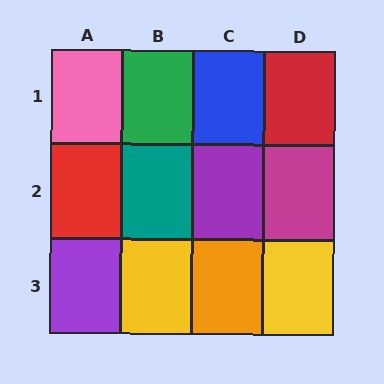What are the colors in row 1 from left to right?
Pink, green, blue, red.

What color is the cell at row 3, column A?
Purple.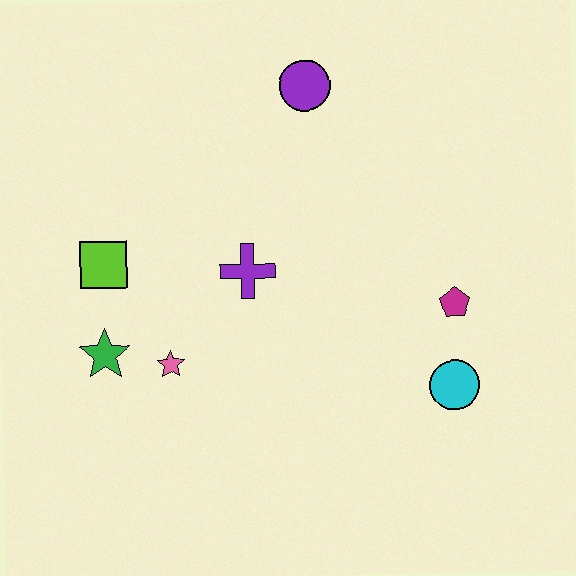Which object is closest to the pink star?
The green star is closest to the pink star.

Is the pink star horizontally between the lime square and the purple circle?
Yes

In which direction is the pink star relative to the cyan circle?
The pink star is to the left of the cyan circle.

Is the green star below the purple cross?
Yes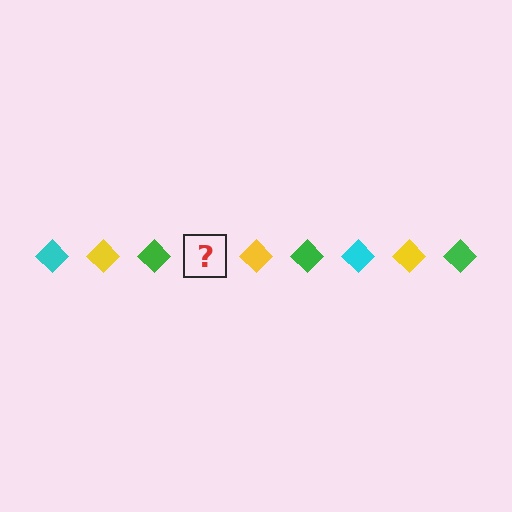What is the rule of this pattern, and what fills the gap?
The rule is that the pattern cycles through cyan, yellow, green diamonds. The gap should be filled with a cyan diamond.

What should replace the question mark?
The question mark should be replaced with a cyan diamond.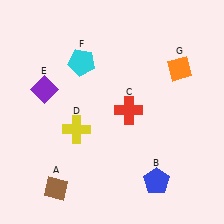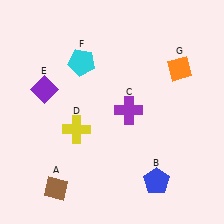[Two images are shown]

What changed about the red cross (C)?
In Image 1, C is red. In Image 2, it changed to purple.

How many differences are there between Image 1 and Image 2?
There is 1 difference between the two images.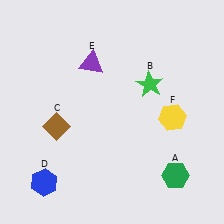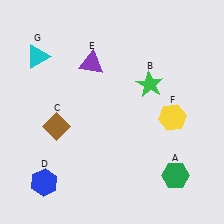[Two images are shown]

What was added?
A cyan triangle (G) was added in Image 2.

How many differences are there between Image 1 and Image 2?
There is 1 difference between the two images.